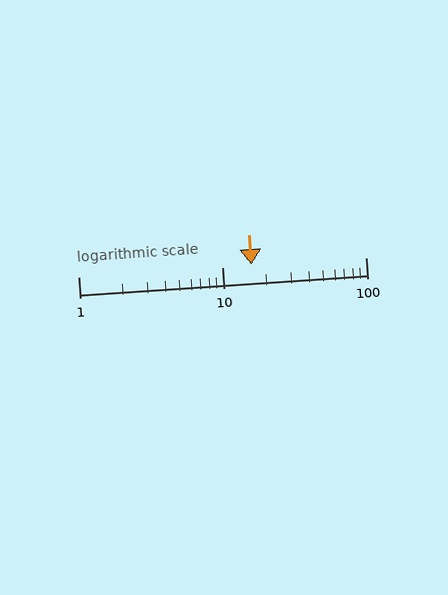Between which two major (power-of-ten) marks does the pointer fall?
The pointer is between 10 and 100.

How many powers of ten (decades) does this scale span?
The scale spans 2 decades, from 1 to 100.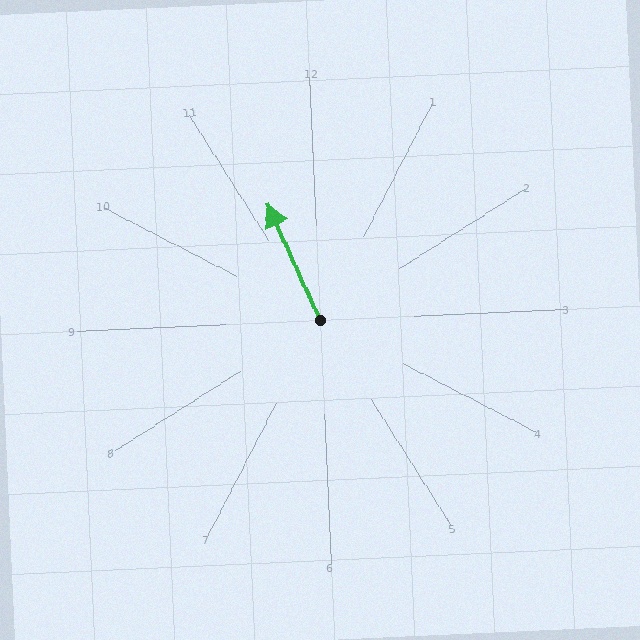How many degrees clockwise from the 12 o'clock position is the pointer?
Approximately 338 degrees.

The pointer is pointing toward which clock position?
Roughly 11 o'clock.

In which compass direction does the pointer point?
North.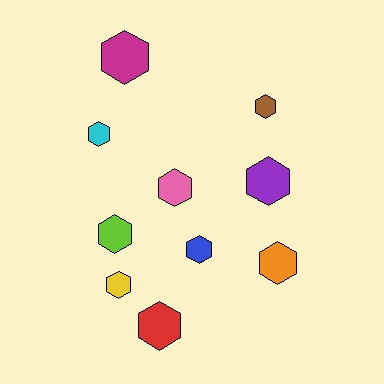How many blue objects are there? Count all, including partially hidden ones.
There is 1 blue object.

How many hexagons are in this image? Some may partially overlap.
There are 10 hexagons.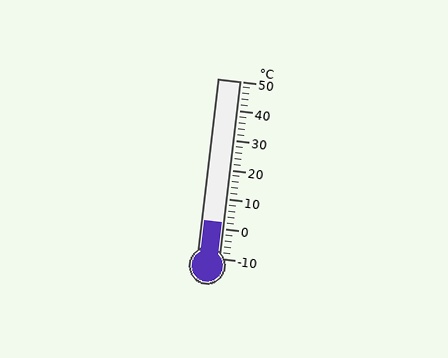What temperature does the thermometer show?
The thermometer shows approximately 2°C.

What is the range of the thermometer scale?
The thermometer scale ranges from -10°C to 50°C.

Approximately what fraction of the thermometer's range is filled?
The thermometer is filled to approximately 20% of its range.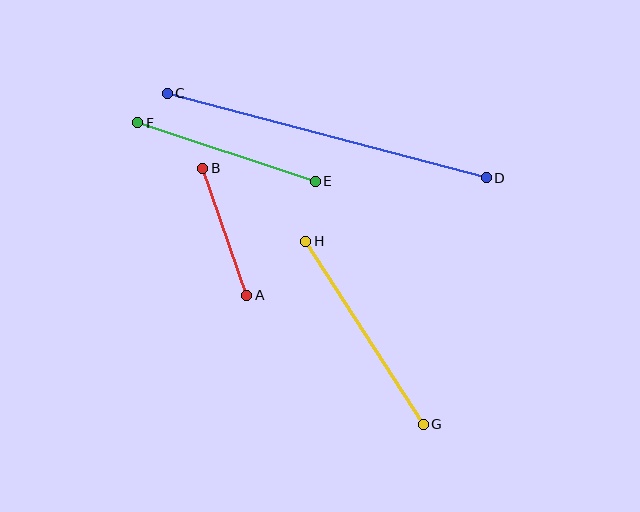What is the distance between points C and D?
The distance is approximately 330 pixels.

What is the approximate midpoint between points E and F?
The midpoint is at approximately (226, 152) pixels.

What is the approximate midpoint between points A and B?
The midpoint is at approximately (225, 232) pixels.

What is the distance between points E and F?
The distance is approximately 187 pixels.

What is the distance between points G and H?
The distance is approximately 217 pixels.